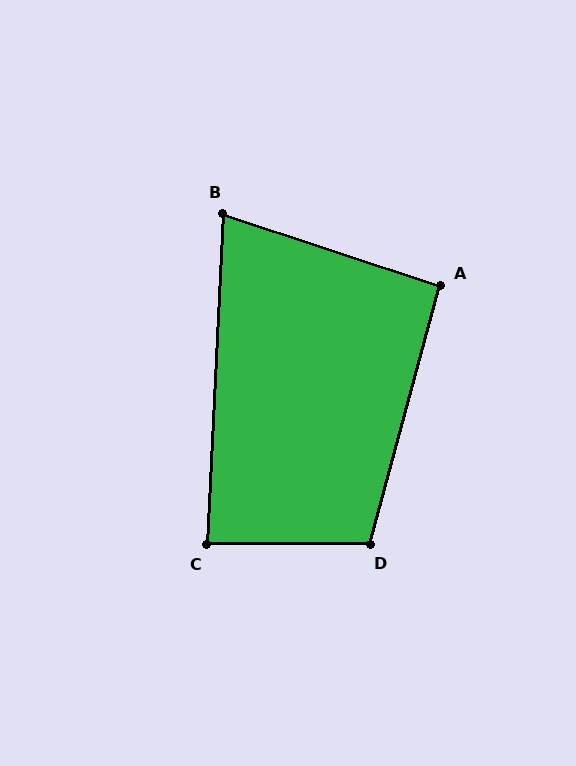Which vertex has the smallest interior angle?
B, at approximately 75 degrees.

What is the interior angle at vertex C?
Approximately 87 degrees (approximately right).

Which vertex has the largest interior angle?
D, at approximately 105 degrees.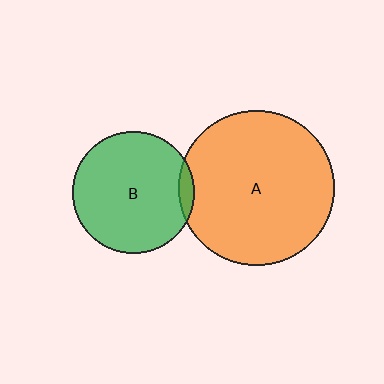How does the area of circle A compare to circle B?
Approximately 1.6 times.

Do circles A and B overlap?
Yes.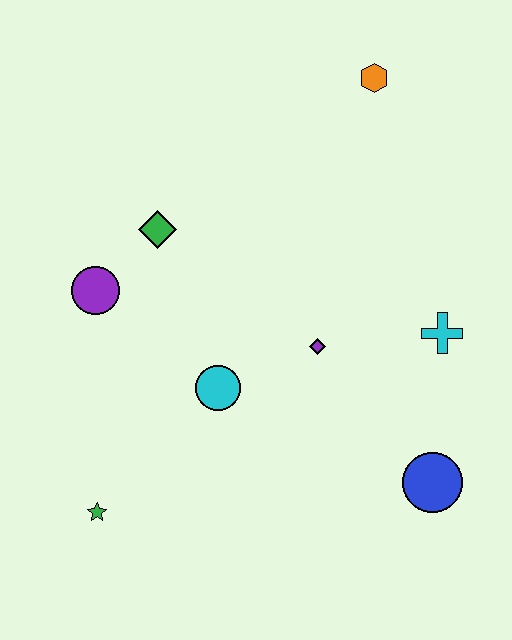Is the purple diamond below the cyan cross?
Yes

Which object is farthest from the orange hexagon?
The green star is farthest from the orange hexagon.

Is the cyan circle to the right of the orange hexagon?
No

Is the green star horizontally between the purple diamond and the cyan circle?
No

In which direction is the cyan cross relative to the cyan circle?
The cyan cross is to the right of the cyan circle.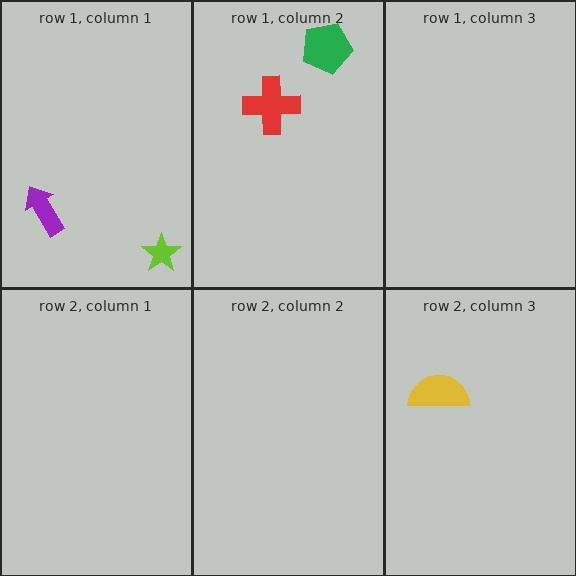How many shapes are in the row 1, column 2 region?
2.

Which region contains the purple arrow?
The row 1, column 1 region.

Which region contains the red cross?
The row 1, column 2 region.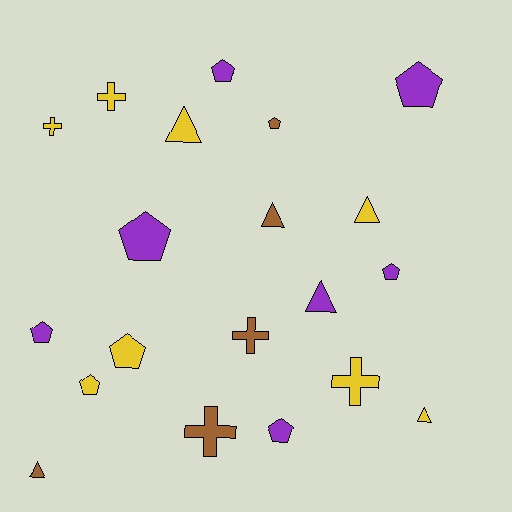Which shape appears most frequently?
Pentagon, with 9 objects.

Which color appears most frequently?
Yellow, with 8 objects.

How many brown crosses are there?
There are 2 brown crosses.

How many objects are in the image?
There are 20 objects.